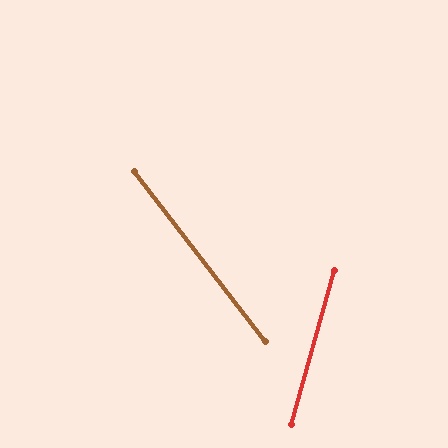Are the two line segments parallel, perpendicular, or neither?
Neither parallel nor perpendicular — they differ by about 53°.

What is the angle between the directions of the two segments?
Approximately 53 degrees.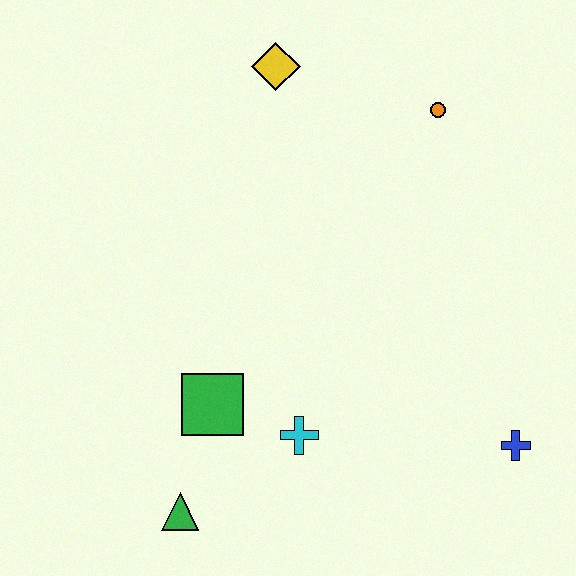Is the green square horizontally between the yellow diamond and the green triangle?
Yes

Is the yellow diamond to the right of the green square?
Yes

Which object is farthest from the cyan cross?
The yellow diamond is farthest from the cyan cross.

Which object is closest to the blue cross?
The cyan cross is closest to the blue cross.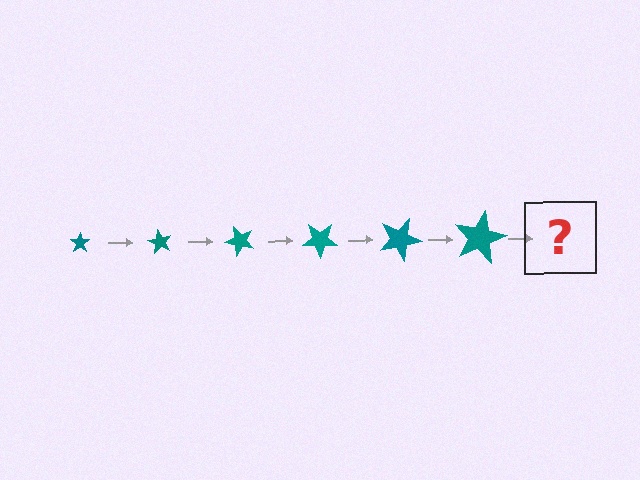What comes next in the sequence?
The next element should be a star, larger than the previous one and rotated 360 degrees from the start.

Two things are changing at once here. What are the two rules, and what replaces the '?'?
The two rules are that the star grows larger each step and it rotates 60 degrees each step. The '?' should be a star, larger than the previous one and rotated 360 degrees from the start.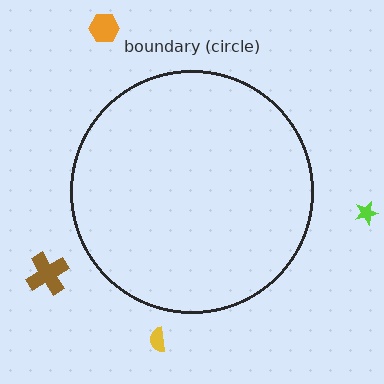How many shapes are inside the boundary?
0 inside, 4 outside.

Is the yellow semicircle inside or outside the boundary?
Outside.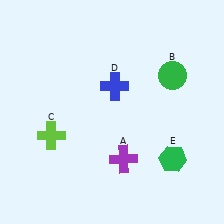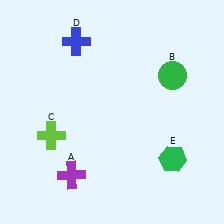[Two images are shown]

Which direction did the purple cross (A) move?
The purple cross (A) moved left.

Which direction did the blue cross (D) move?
The blue cross (D) moved up.